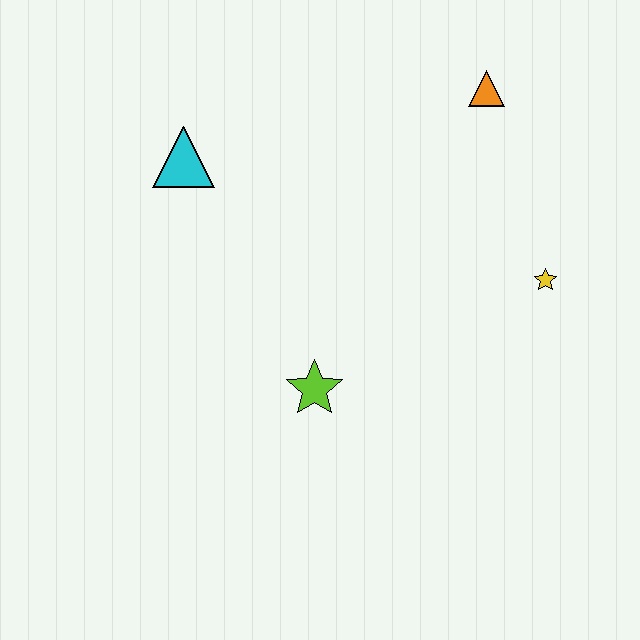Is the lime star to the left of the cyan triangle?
No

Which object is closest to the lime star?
The yellow star is closest to the lime star.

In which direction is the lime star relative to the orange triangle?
The lime star is below the orange triangle.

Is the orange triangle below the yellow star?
No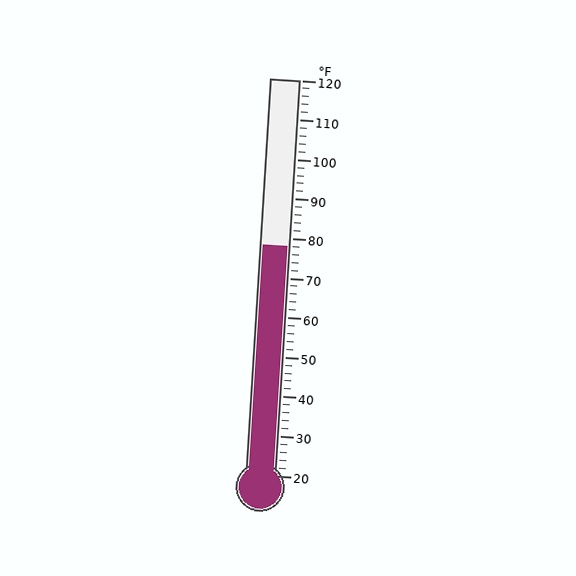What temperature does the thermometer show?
The thermometer shows approximately 78°F.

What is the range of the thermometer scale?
The thermometer scale ranges from 20°F to 120°F.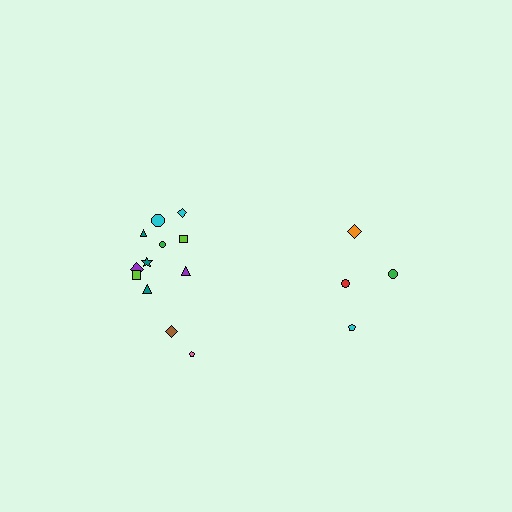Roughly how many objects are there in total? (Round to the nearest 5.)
Roughly 15 objects in total.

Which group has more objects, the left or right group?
The left group.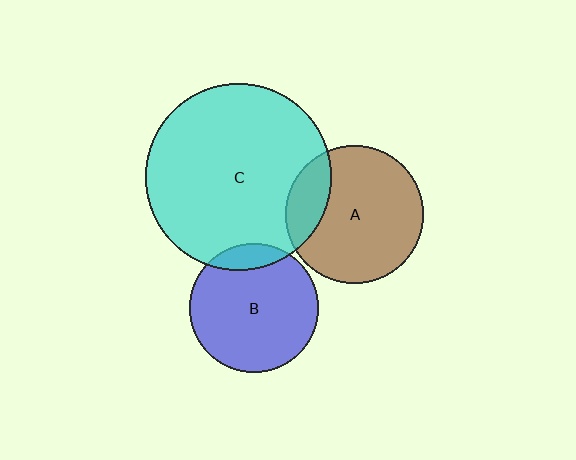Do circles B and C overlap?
Yes.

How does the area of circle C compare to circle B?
Approximately 2.1 times.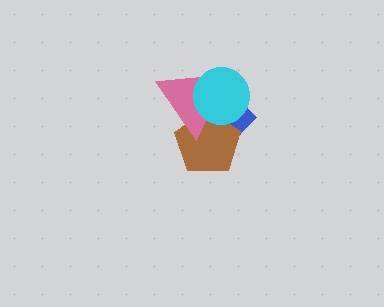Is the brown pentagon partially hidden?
Yes, it is partially covered by another shape.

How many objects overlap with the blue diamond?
3 objects overlap with the blue diamond.